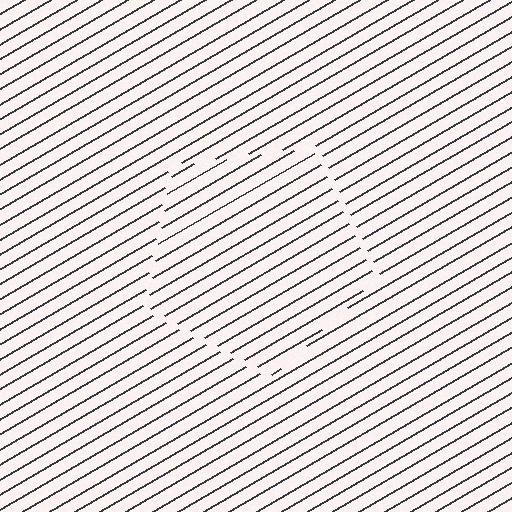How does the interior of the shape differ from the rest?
The interior of the shape contains the same grating, shifted by half a period — the contour is defined by the phase discontinuity where line-ends from the inner and outer gratings abut.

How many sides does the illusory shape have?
5 sides — the line-ends trace a pentagon.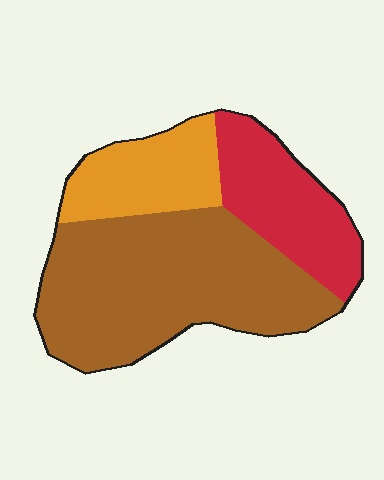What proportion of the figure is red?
Red covers 24% of the figure.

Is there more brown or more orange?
Brown.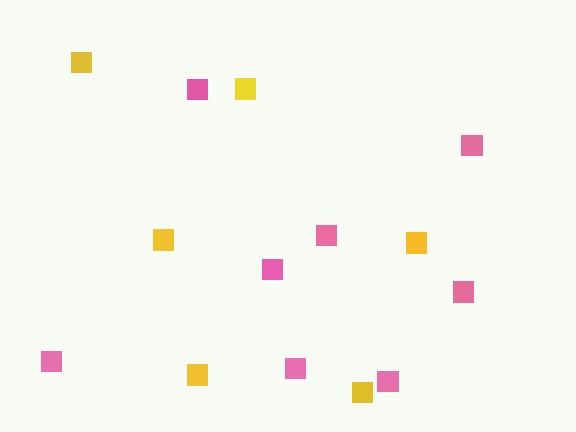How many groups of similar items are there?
There are 2 groups: one group of pink squares (8) and one group of yellow squares (6).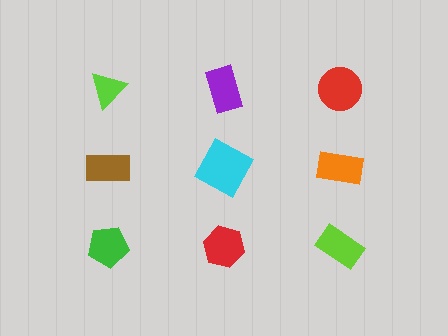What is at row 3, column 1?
A green pentagon.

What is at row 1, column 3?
A red circle.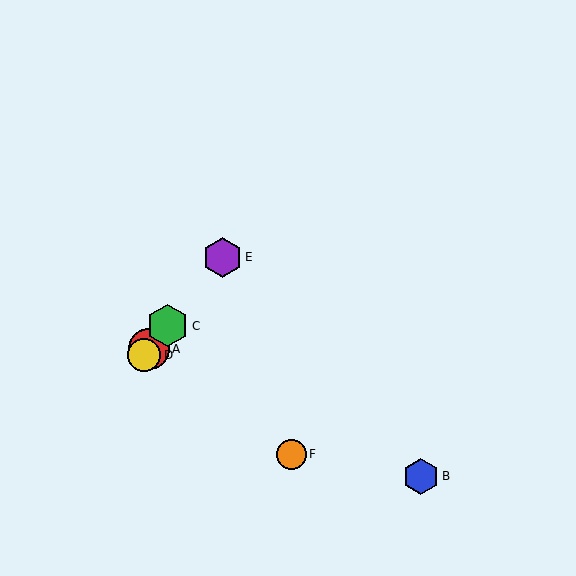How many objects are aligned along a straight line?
4 objects (A, C, D, E) are aligned along a straight line.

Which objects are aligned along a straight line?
Objects A, C, D, E are aligned along a straight line.